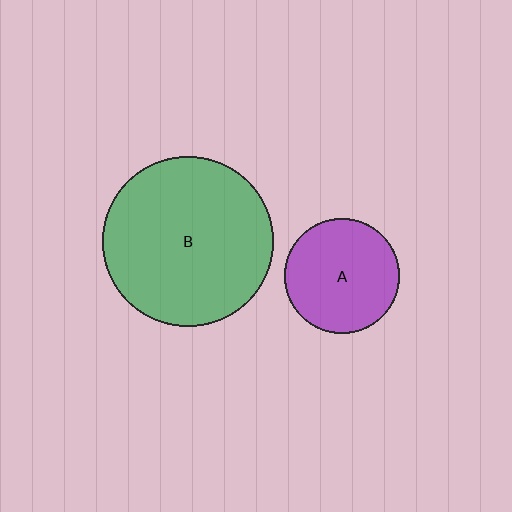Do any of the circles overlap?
No, none of the circles overlap.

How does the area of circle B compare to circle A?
Approximately 2.2 times.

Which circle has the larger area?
Circle B (green).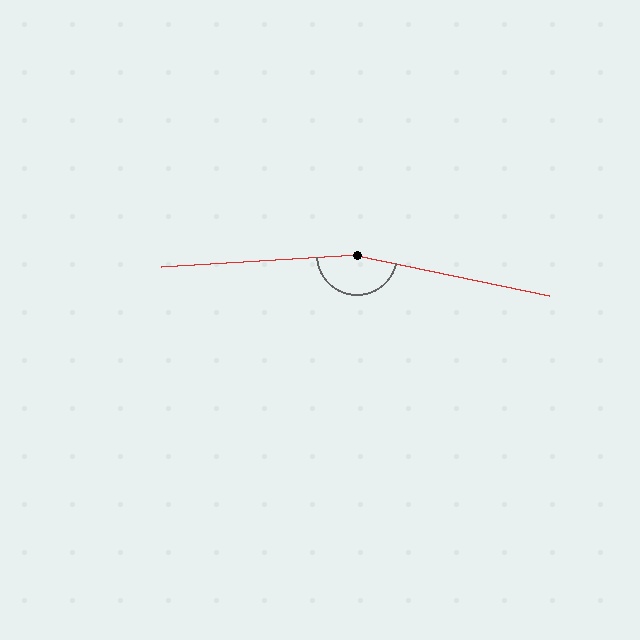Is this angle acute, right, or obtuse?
It is obtuse.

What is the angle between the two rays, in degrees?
Approximately 165 degrees.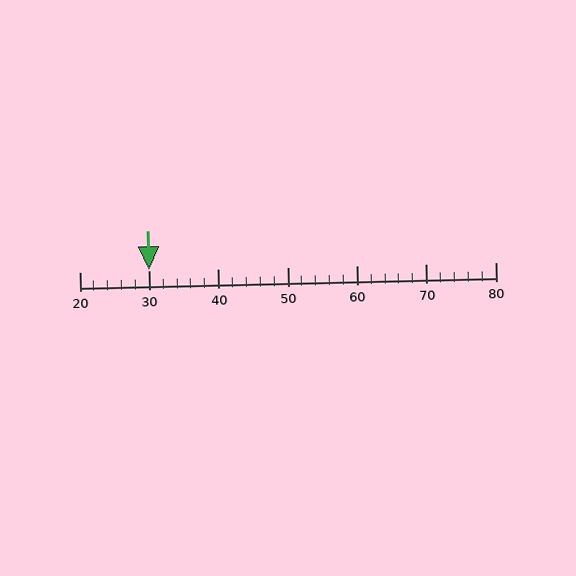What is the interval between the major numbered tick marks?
The major tick marks are spaced 10 units apart.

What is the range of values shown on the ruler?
The ruler shows values from 20 to 80.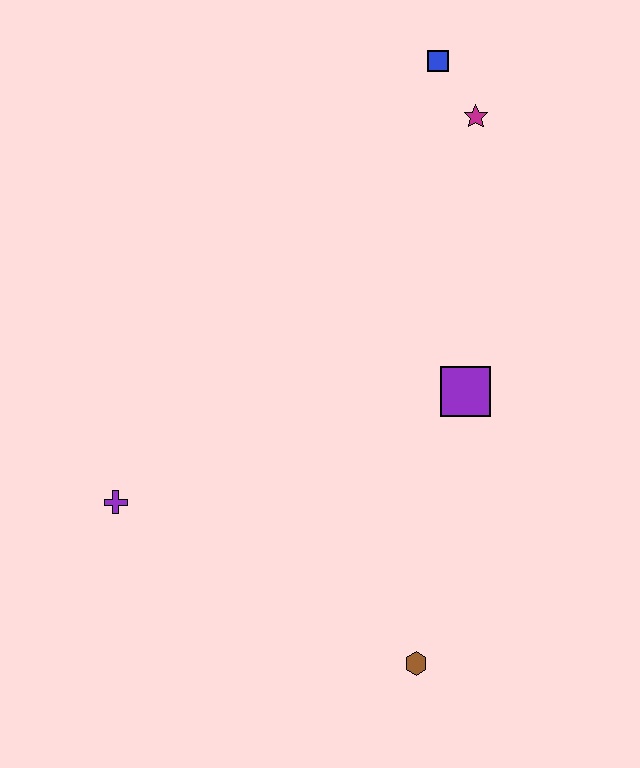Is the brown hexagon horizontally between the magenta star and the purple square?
No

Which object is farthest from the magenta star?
The brown hexagon is farthest from the magenta star.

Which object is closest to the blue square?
The magenta star is closest to the blue square.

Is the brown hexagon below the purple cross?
Yes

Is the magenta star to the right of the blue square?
Yes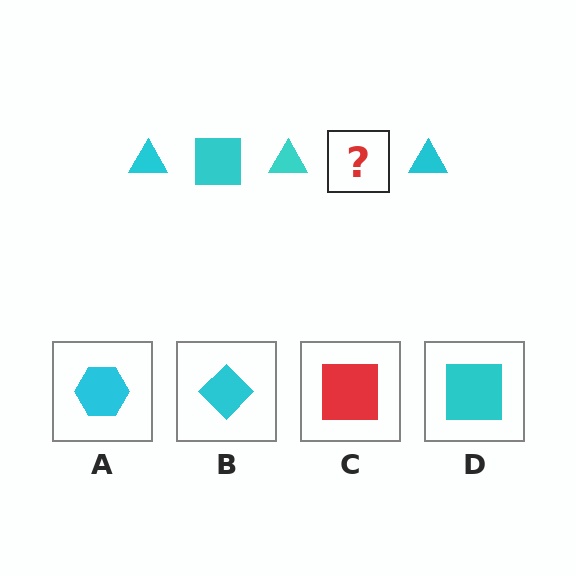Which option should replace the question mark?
Option D.